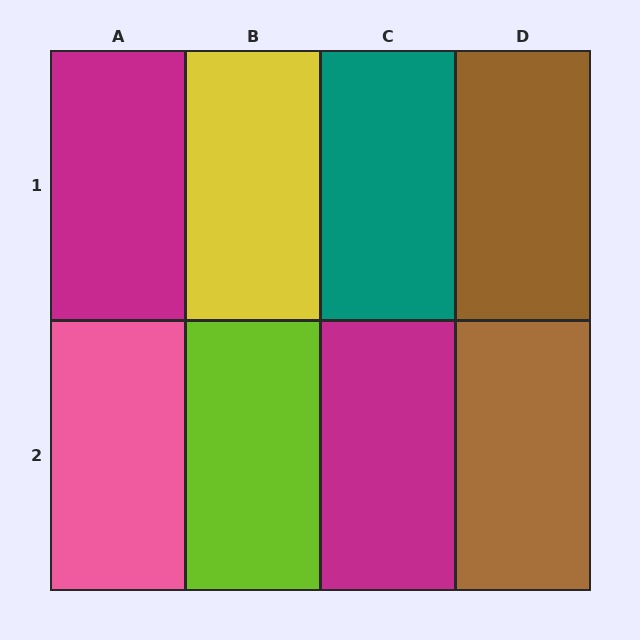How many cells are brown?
2 cells are brown.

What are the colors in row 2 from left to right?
Pink, lime, magenta, brown.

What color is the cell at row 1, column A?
Magenta.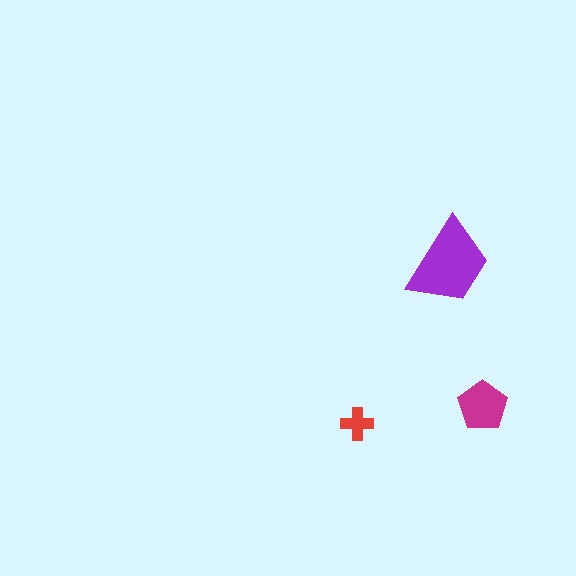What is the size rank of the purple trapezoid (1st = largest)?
1st.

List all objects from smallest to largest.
The red cross, the magenta pentagon, the purple trapezoid.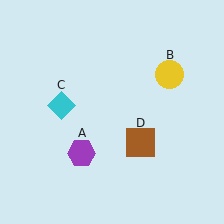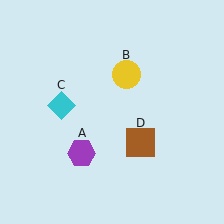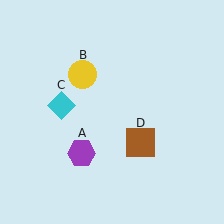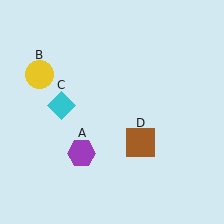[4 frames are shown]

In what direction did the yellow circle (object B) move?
The yellow circle (object B) moved left.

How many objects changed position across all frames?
1 object changed position: yellow circle (object B).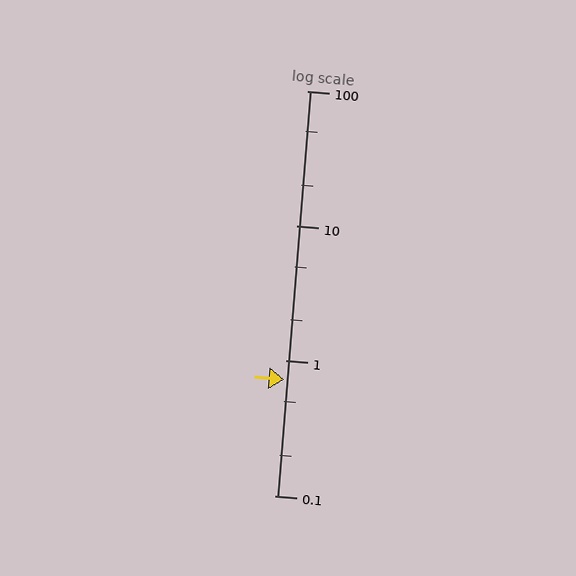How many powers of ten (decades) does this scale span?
The scale spans 3 decades, from 0.1 to 100.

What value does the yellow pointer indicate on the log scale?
The pointer indicates approximately 0.73.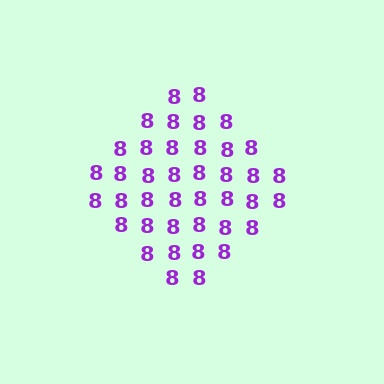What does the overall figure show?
The overall figure shows a diamond.